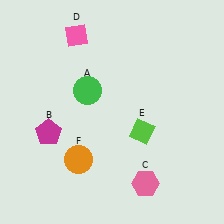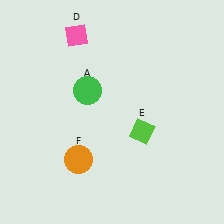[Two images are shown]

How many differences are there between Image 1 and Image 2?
There are 2 differences between the two images.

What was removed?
The magenta pentagon (B), the pink hexagon (C) were removed in Image 2.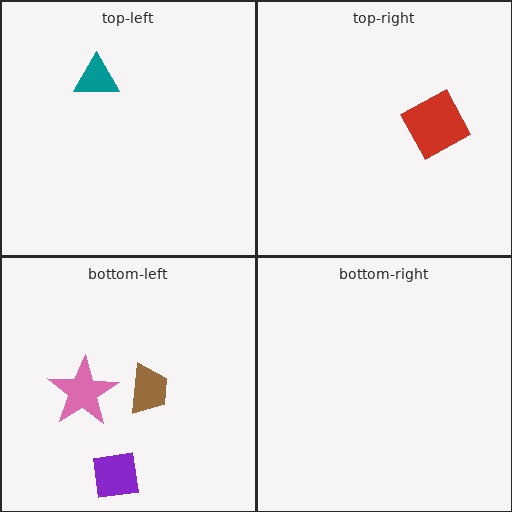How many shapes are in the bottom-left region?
3.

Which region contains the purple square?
The bottom-left region.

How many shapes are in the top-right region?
1.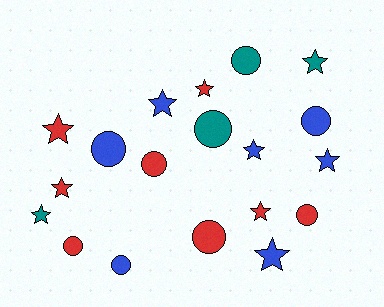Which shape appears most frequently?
Star, with 10 objects.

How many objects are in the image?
There are 19 objects.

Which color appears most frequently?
Red, with 8 objects.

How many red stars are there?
There are 4 red stars.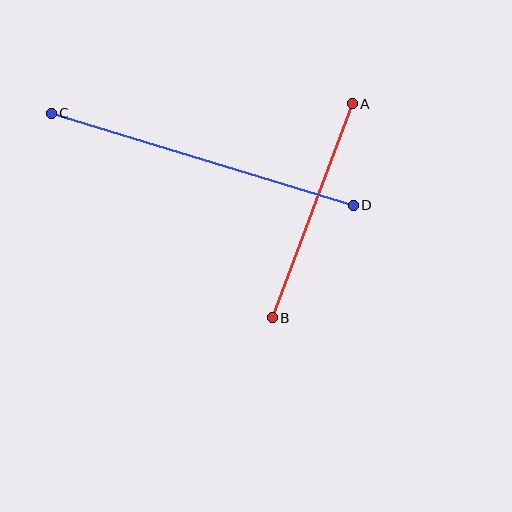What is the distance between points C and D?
The distance is approximately 316 pixels.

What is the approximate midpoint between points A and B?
The midpoint is at approximately (312, 211) pixels.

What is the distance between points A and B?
The distance is approximately 228 pixels.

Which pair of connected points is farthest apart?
Points C and D are farthest apart.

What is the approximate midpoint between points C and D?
The midpoint is at approximately (202, 159) pixels.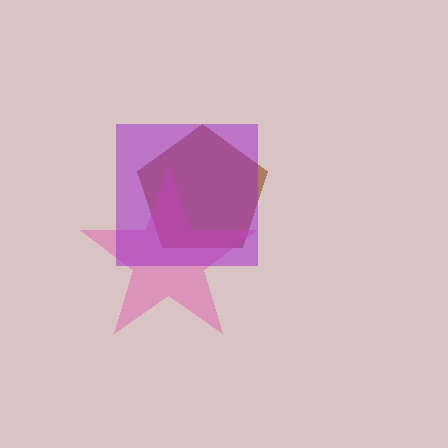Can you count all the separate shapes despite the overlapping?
Yes, there are 3 separate shapes.